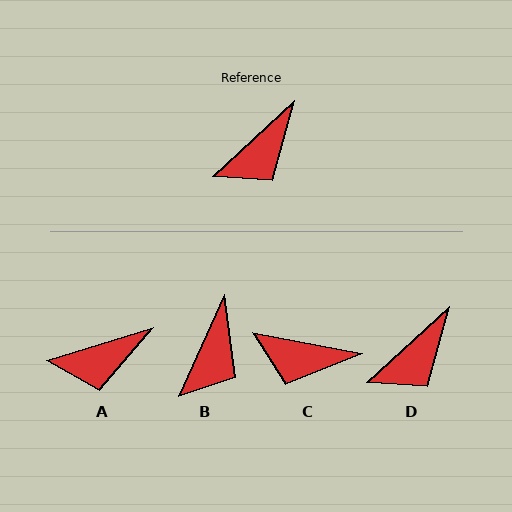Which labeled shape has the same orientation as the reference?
D.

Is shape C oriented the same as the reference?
No, it is off by about 53 degrees.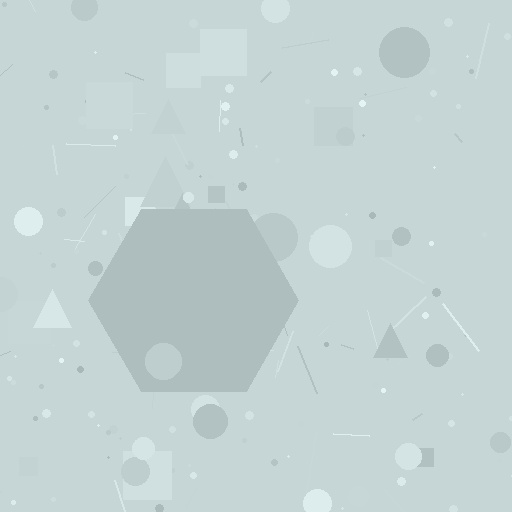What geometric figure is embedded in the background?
A hexagon is embedded in the background.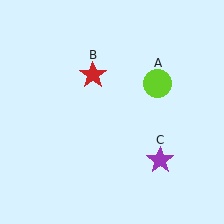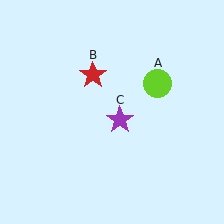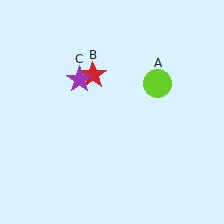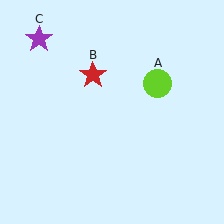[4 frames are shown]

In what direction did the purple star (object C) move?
The purple star (object C) moved up and to the left.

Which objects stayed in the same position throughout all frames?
Lime circle (object A) and red star (object B) remained stationary.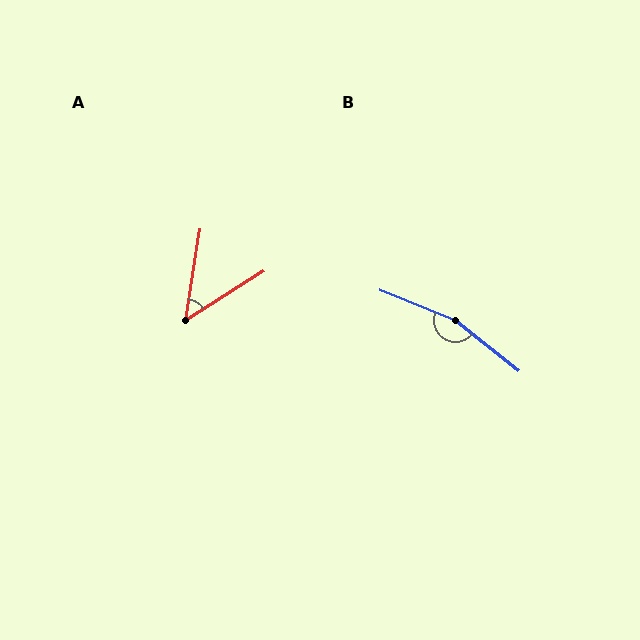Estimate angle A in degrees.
Approximately 49 degrees.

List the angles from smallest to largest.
A (49°), B (164°).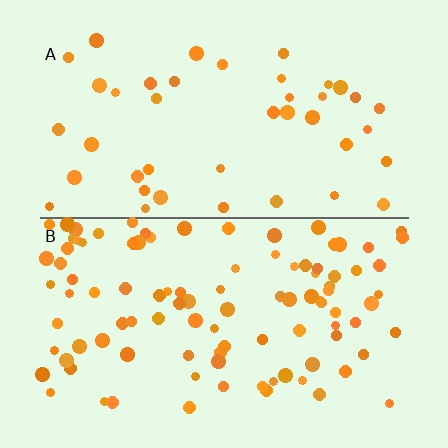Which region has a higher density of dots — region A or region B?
B (the bottom).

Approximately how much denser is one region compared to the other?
Approximately 2.4× — region B over region A.